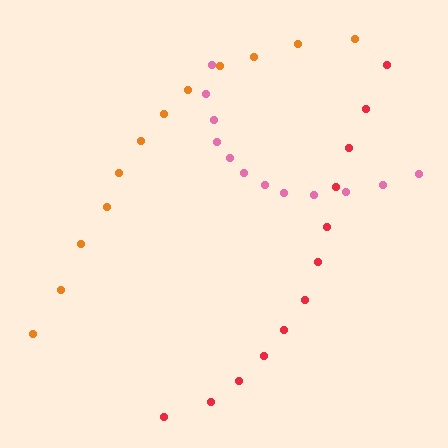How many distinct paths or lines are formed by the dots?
There are 3 distinct paths.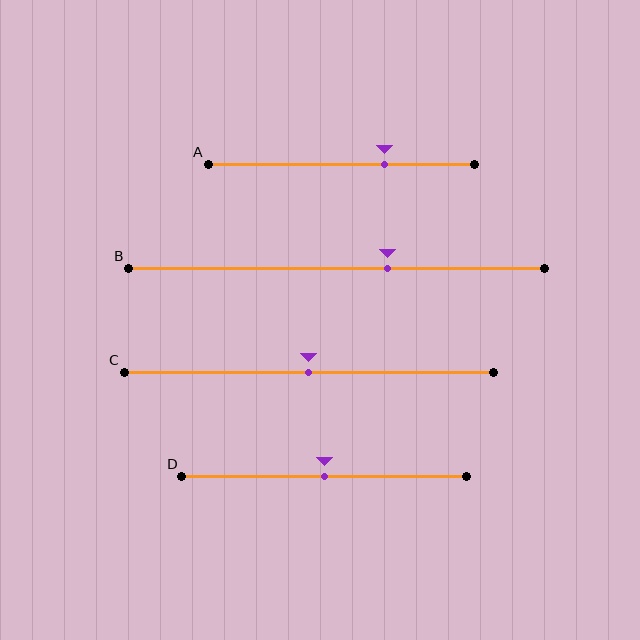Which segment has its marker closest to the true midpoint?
Segment C has its marker closest to the true midpoint.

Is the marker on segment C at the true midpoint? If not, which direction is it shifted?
Yes, the marker on segment C is at the true midpoint.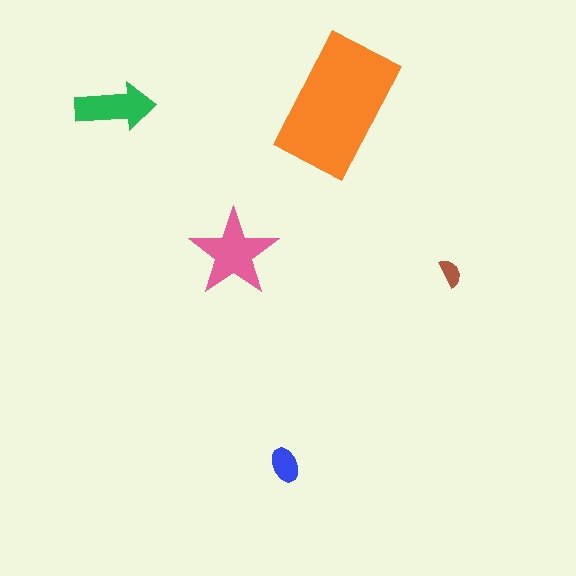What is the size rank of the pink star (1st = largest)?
2nd.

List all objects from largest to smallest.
The orange rectangle, the pink star, the green arrow, the blue ellipse, the brown semicircle.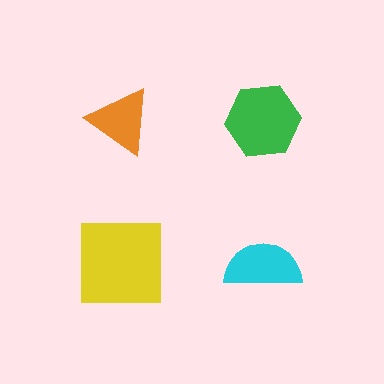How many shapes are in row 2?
2 shapes.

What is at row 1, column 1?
An orange triangle.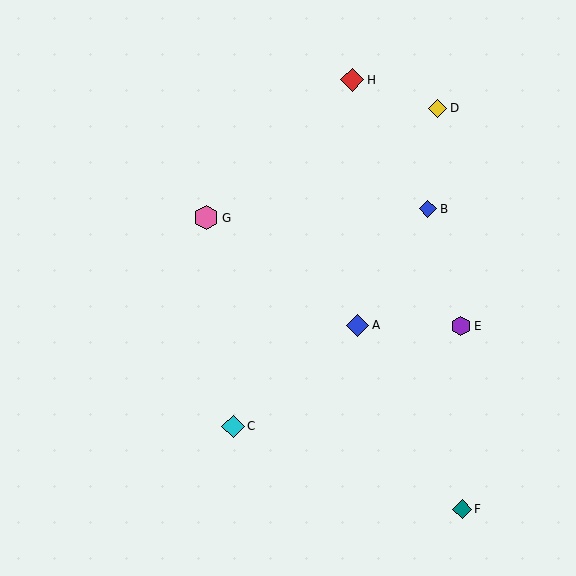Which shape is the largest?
The pink hexagon (labeled G) is the largest.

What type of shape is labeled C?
Shape C is a cyan diamond.